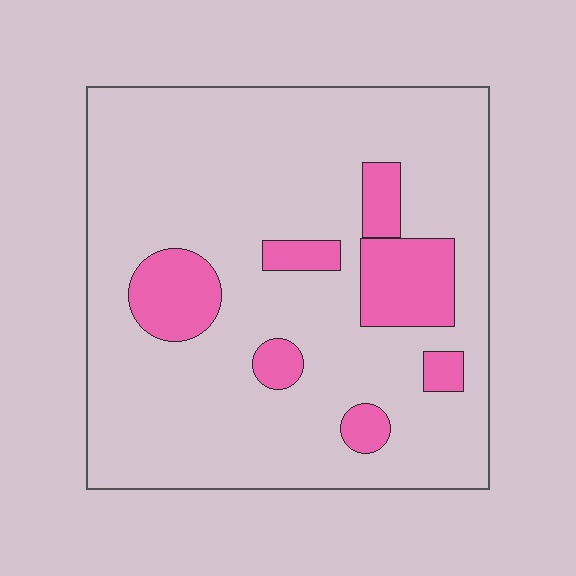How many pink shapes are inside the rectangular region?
7.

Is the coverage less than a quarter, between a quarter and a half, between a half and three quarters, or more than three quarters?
Less than a quarter.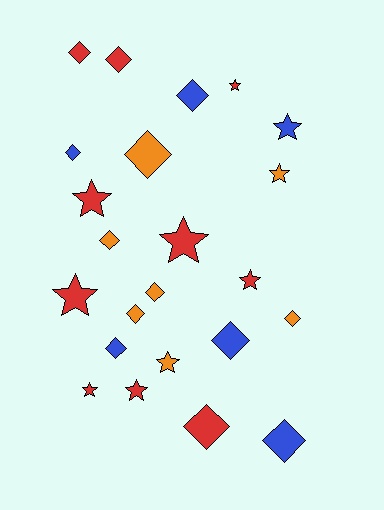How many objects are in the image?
There are 23 objects.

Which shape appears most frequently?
Diamond, with 13 objects.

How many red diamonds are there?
There are 3 red diamonds.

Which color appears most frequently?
Red, with 10 objects.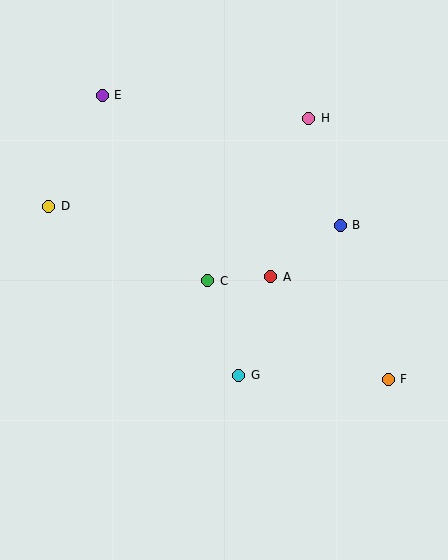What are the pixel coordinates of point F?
Point F is at (388, 379).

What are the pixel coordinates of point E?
Point E is at (102, 95).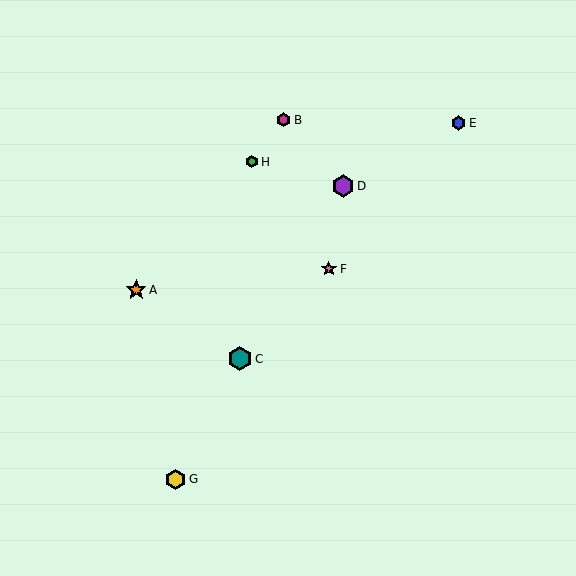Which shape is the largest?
The teal hexagon (labeled C) is the largest.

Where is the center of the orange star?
The center of the orange star is at (136, 290).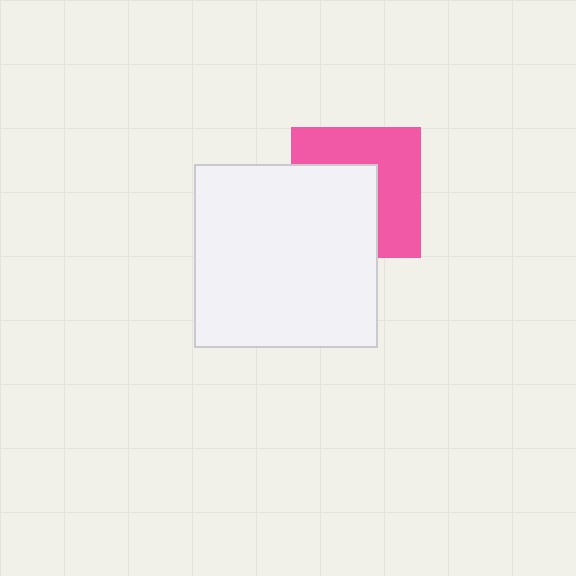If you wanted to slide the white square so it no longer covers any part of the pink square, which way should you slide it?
Slide it toward the lower-left — that is the most direct way to separate the two shapes.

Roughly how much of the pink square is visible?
About half of it is visible (roughly 52%).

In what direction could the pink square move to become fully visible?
The pink square could move toward the upper-right. That would shift it out from behind the white square entirely.